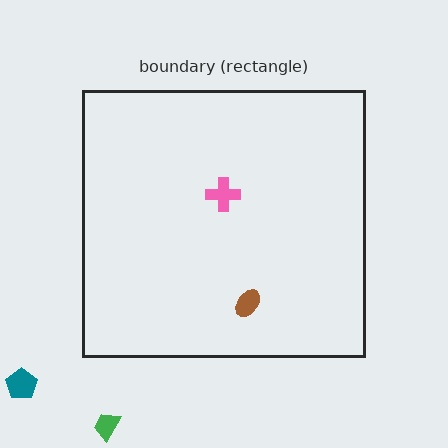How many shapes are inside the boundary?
2 inside, 2 outside.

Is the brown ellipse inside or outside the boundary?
Inside.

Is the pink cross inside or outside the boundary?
Inside.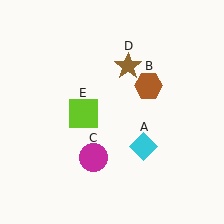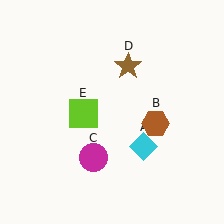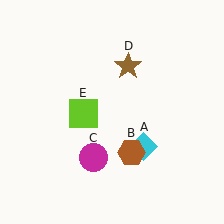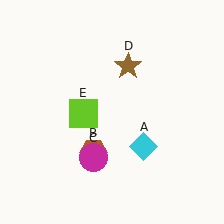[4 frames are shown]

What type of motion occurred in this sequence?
The brown hexagon (object B) rotated clockwise around the center of the scene.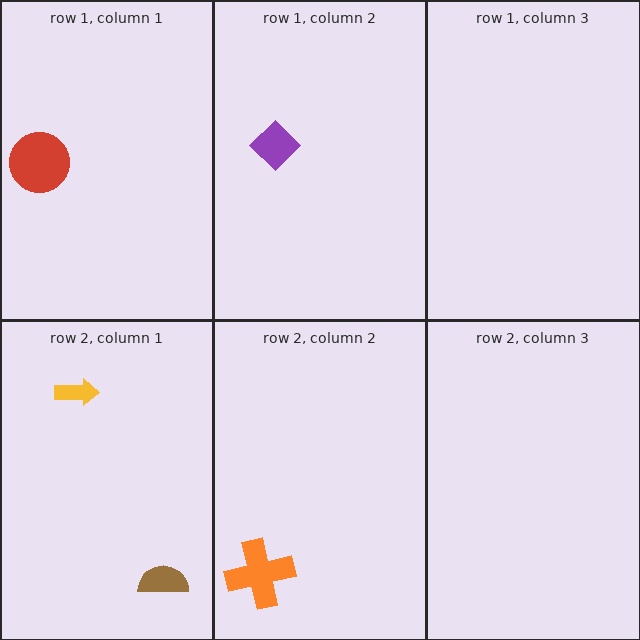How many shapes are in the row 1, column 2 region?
1.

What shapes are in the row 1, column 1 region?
The red circle.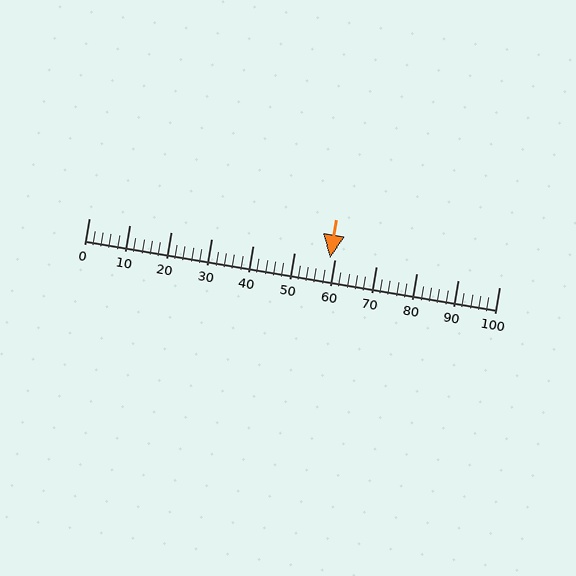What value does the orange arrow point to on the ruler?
The orange arrow points to approximately 59.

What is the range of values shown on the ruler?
The ruler shows values from 0 to 100.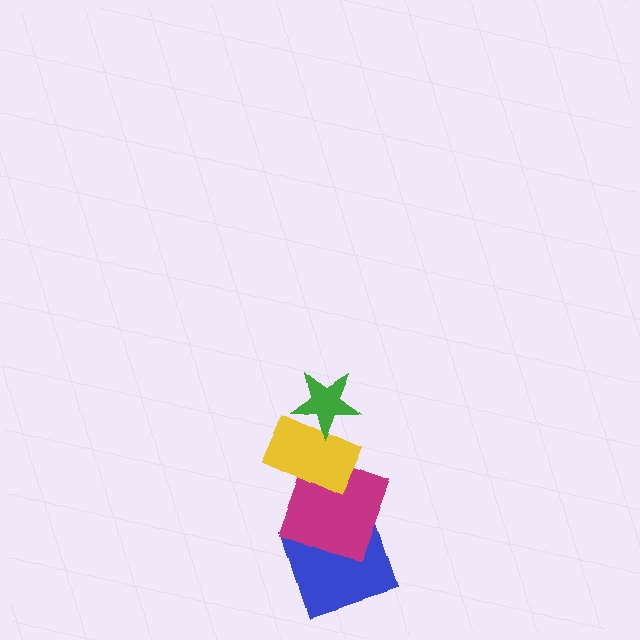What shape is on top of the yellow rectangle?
The green star is on top of the yellow rectangle.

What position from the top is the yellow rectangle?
The yellow rectangle is 2nd from the top.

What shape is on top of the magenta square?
The yellow rectangle is on top of the magenta square.